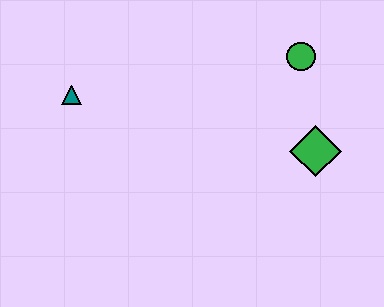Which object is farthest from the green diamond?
The teal triangle is farthest from the green diamond.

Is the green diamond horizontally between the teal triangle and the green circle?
No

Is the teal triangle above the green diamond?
Yes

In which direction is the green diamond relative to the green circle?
The green diamond is below the green circle.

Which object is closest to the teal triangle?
The green circle is closest to the teal triangle.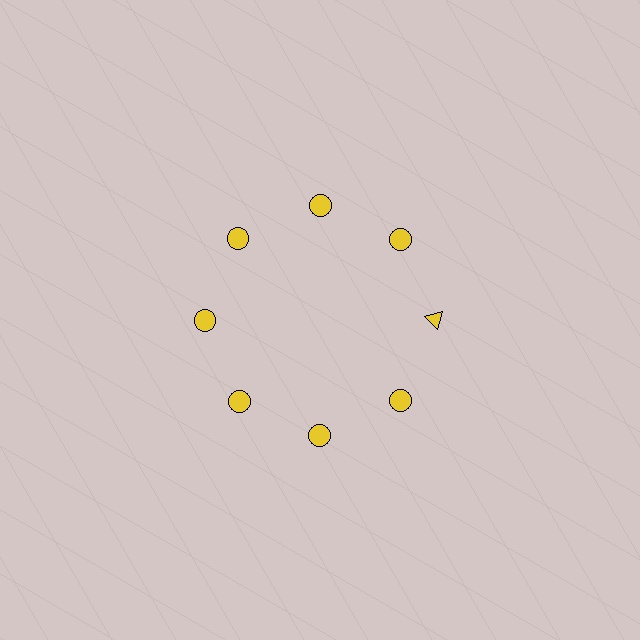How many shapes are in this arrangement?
There are 8 shapes arranged in a ring pattern.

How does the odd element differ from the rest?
It has a different shape: triangle instead of circle.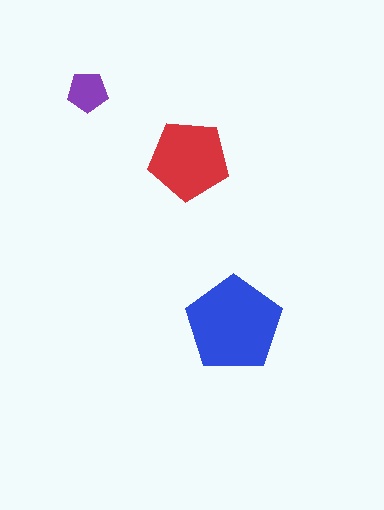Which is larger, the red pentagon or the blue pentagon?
The blue one.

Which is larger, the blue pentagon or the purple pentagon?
The blue one.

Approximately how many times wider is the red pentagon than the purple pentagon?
About 2 times wider.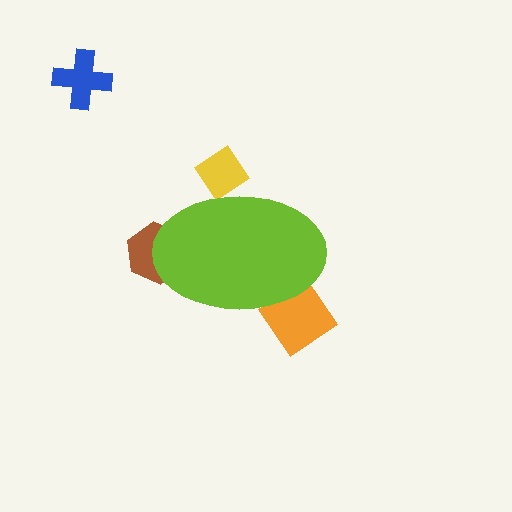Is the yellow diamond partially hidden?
Yes, the yellow diamond is partially hidden behind the lime ellipse.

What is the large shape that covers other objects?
A lime ellipse.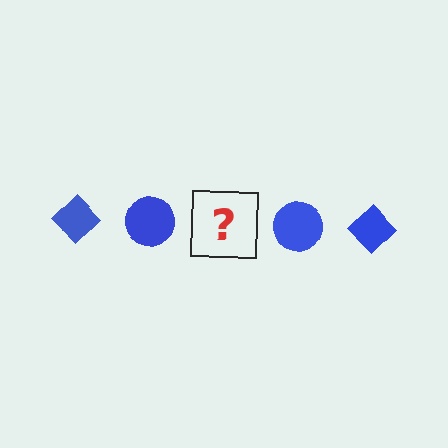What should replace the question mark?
The question mark should be replaced with a blue diamond.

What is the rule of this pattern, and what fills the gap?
The rule is that the pattern cycles through diamond, circle shapes in blue. The gap should be filled with a blue diamond.